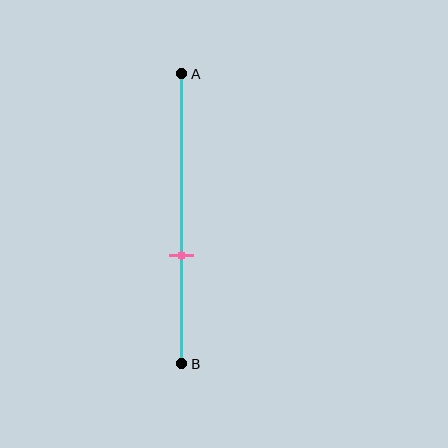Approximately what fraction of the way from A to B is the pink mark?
The pink mark is approximately 65% of the way from A to B.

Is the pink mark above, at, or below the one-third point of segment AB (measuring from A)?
The pink mark is below the one-third point of segment AB.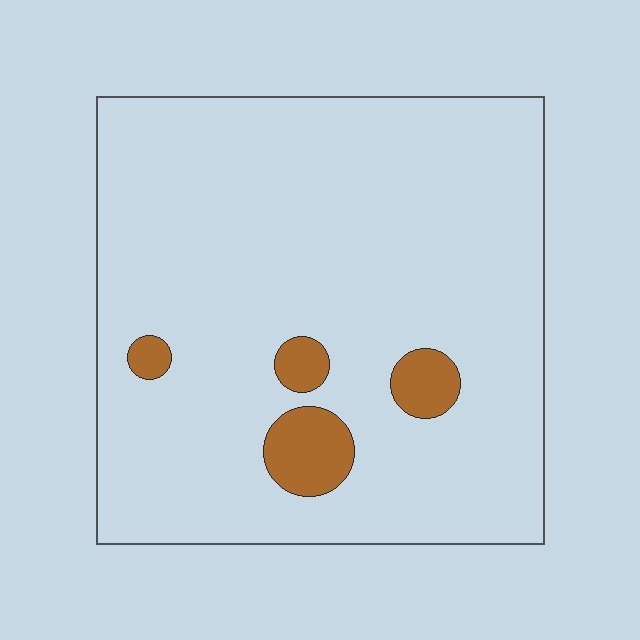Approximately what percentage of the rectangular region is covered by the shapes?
Approximately 5%.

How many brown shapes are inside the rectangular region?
4.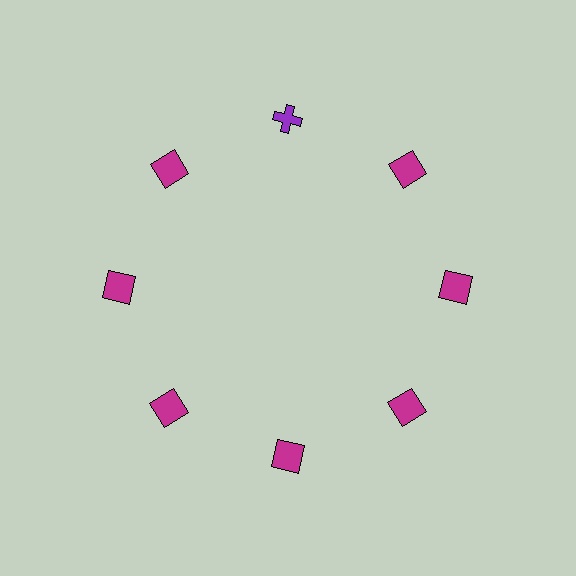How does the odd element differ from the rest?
It differs in both color (purple instead of magenta) and shape (cross instead of square).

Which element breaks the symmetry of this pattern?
The purple cross at roughly the 12 o'clock position breaks the symmetry. All other shapes are magenta squares.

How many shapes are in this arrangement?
There are 8 shapes arranged in a ring pattern.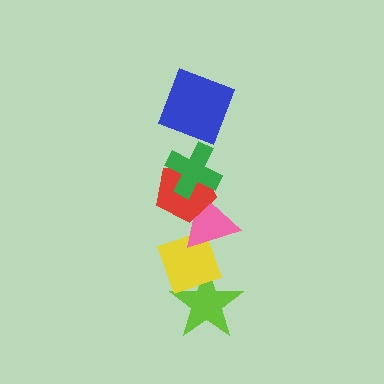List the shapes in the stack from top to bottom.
From top to bottom: the blue square, the green cross, the red pentagon, the pink triangle, the yellow diamond, the lime star.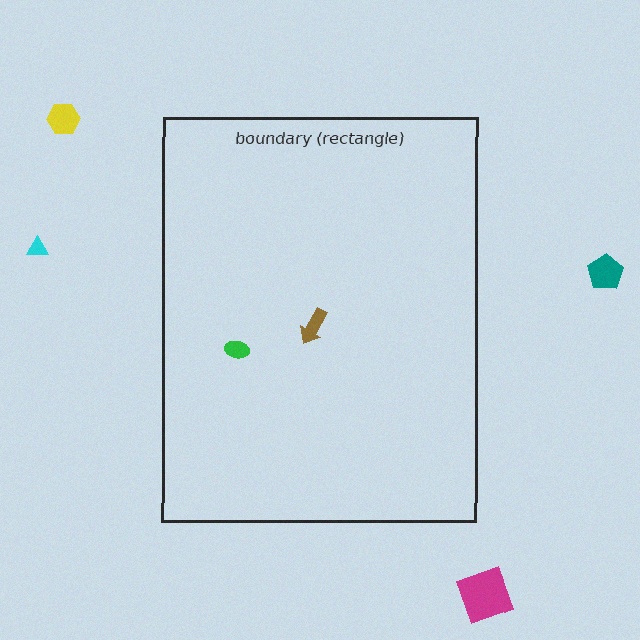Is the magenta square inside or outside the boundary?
Outside.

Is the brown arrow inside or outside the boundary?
Inside.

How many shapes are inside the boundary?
2 inside, 4 outside.